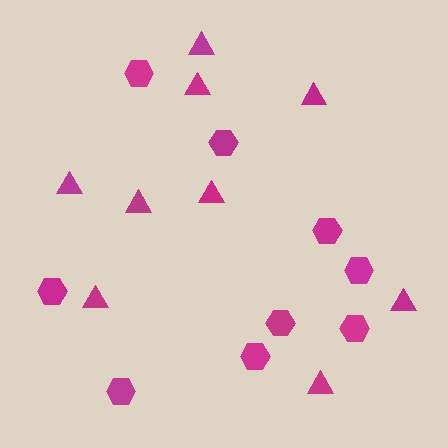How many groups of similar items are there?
There are 2 groups: one group of triangles (9) and one group of hexagons (9).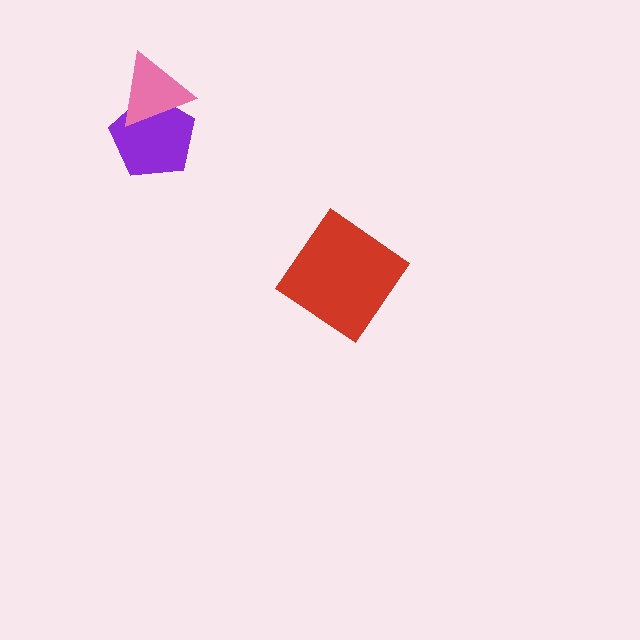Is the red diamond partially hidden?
No, no other shape covers it.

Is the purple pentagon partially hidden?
Yes, it is partially covered by another shape.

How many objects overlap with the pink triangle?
1 object overlaps with the pink triangle.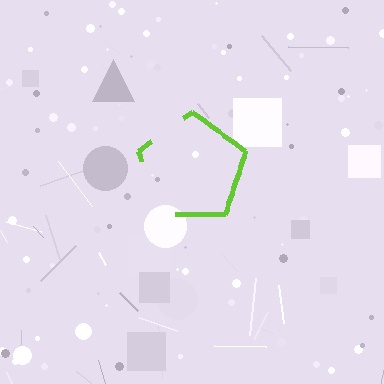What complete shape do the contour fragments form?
The contour fragments form a pentagon.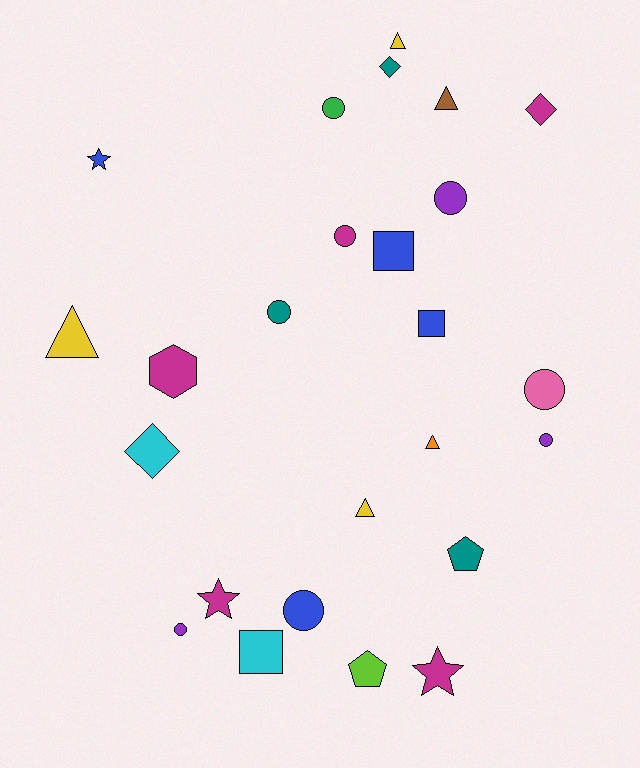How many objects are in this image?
There are 25 objects.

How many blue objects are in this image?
There are 4 blue objects.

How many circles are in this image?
There are 8 circles.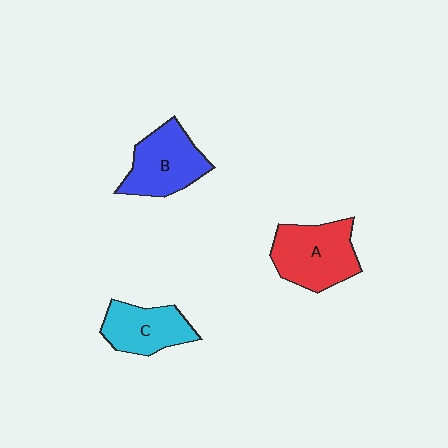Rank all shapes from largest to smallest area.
From largest to smallest: A (red), B (blue), C (cyan).